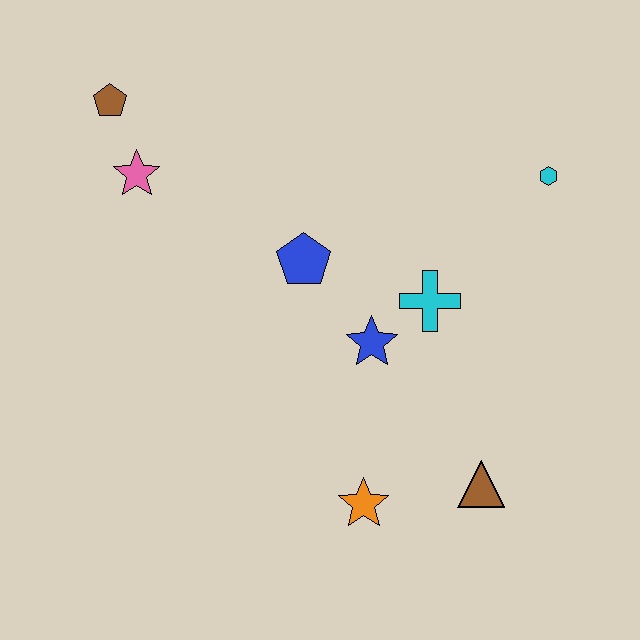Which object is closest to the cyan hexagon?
The cyan cross is closest to the cyan hexagon.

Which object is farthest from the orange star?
The brown pentagon is farthest from the orange star.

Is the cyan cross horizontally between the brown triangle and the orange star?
Yes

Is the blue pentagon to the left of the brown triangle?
Yes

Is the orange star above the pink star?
No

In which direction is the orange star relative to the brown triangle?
The orange star is to the left of the brown triangle.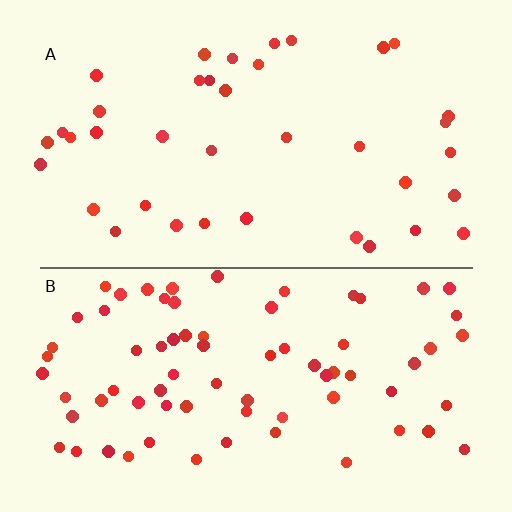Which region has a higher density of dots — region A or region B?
B (the bottom).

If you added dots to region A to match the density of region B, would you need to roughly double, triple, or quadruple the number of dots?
Approximately double.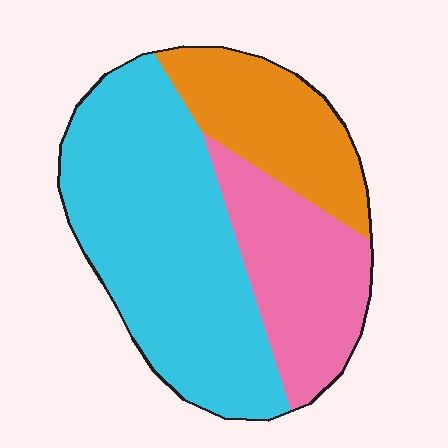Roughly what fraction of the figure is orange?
Orange takes up less than a quarter of the figure.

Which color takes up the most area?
Cyan, at roughly 55%.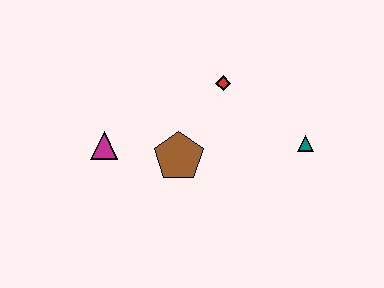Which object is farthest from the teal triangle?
The magenta triangle is farthest from the teal triangle.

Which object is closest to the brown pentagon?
The magenta triangle is closest to the brown pentagon.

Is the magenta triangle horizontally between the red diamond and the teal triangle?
No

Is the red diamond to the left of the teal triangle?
Yes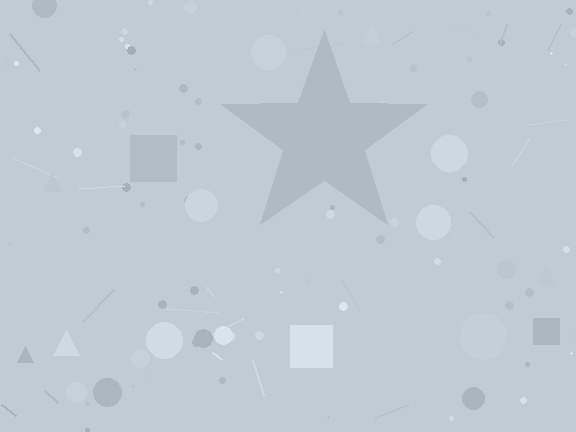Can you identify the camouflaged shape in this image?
The camouflaged shape is a star.